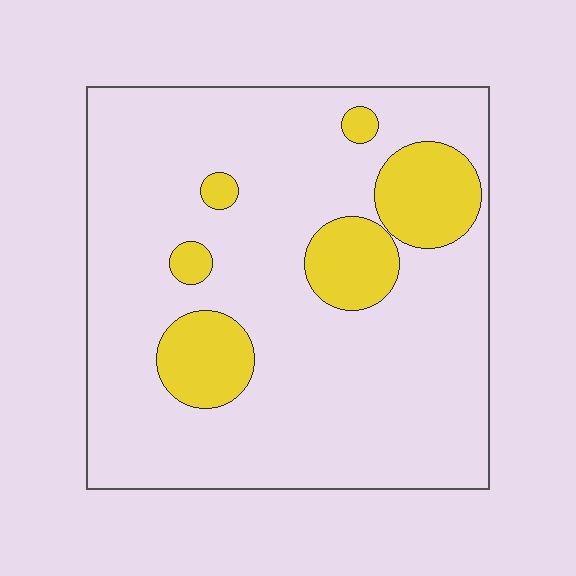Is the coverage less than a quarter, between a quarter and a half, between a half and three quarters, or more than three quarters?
Less than a quarter.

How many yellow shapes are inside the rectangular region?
6.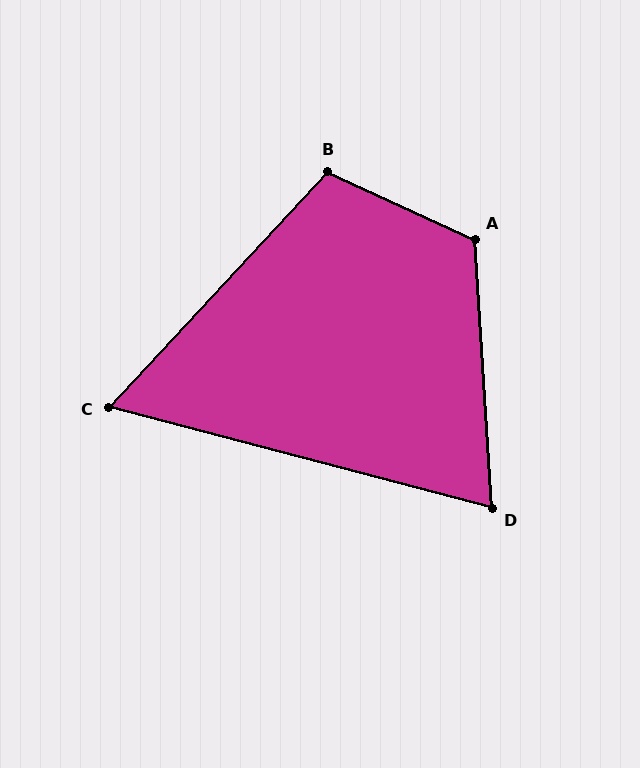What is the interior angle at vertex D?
Approximately 72 degrees (acute).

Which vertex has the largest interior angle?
A, at approximately 118 degrees.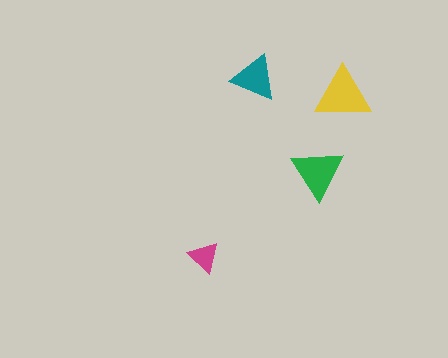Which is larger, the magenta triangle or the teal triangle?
The teal one.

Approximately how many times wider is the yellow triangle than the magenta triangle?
About 2 times wider.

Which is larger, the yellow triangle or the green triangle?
The yellow one.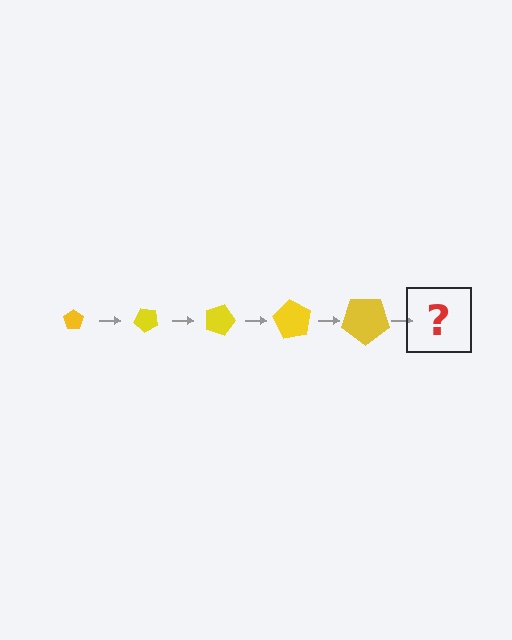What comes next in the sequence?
The next element should be a pentagon, larger than the previous one and rotated 225 degrees from the start.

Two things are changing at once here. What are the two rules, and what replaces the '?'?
The two rules are that the pentagon grows larger each step and it rotates 45 degrees each step. The '?' should be a pentagon, larger than the previous one and rotated 225 degrees from the start.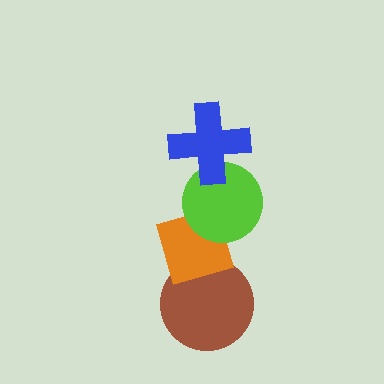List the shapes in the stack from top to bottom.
From top to bottom: the blue cross, the lime circle, the orange diamond, the brown circle.